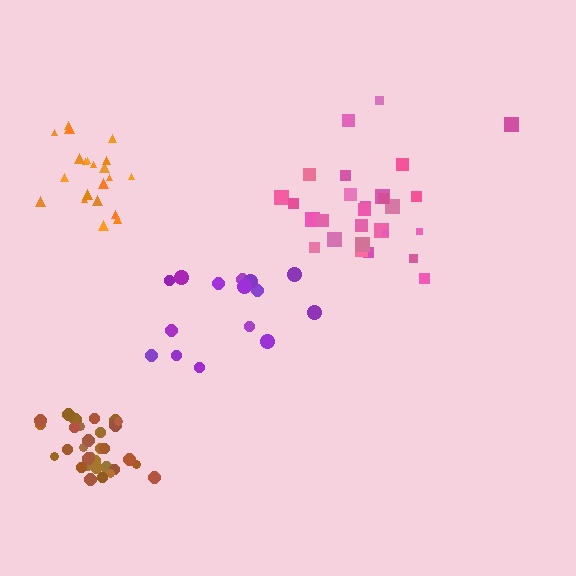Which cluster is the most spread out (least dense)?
Purple.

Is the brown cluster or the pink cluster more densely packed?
Brown.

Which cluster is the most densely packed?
Brown.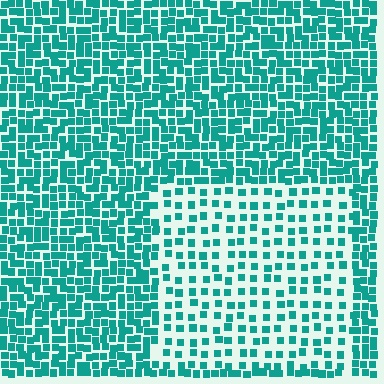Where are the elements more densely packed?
The elements are more densely packed outside the rectangle boundary.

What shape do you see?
I see a rectangle.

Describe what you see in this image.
The image contains small teal elements arranged at two different densities. A rectangle-shaped region is visible where the elements are less densely packed than the surrounding area.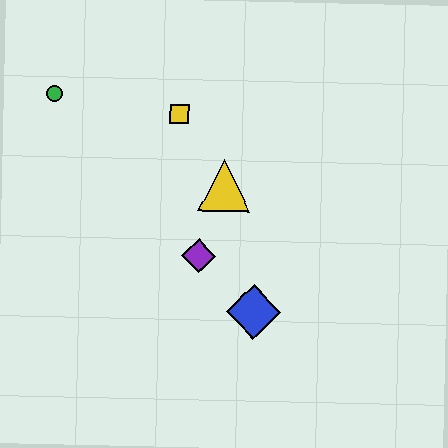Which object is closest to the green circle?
The yellow square is closest to the green circle.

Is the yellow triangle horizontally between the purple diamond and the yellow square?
No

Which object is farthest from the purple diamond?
The green circle is farthest from the purple diamond.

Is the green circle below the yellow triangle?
No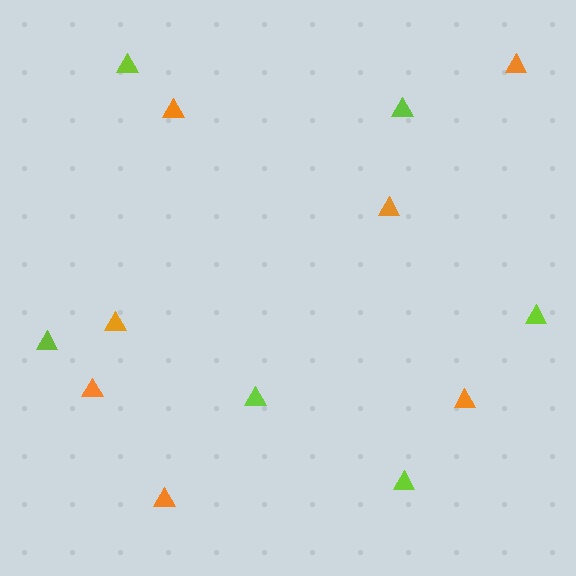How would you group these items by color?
There are 2 groups: one group of orange triangles (7) and one group of lime triangles (6).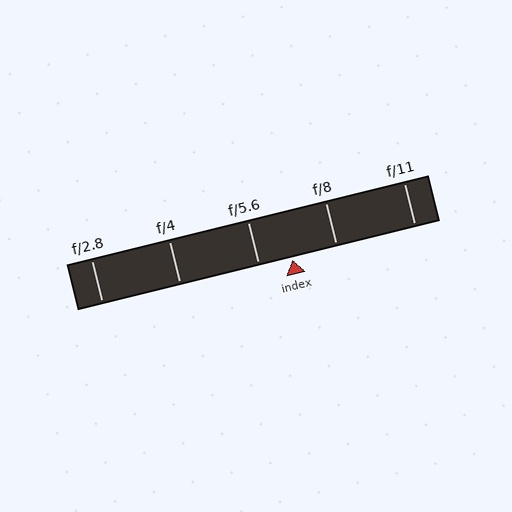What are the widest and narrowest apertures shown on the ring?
The widest aperture shown is f/2.8 and the narrowest is f/11.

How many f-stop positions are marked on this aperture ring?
There are 5 f-stop positions marked.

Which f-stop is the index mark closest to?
The index mark is closest to f/5.6.